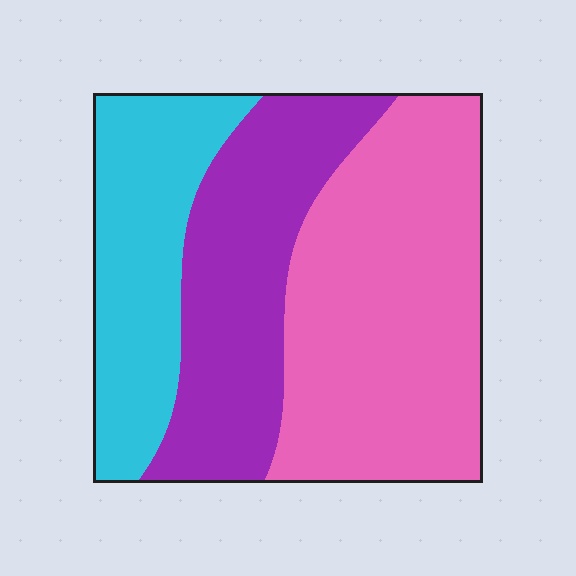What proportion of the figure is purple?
Purple covers about 30% of the figure.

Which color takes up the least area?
Cyan, at roughly 25%.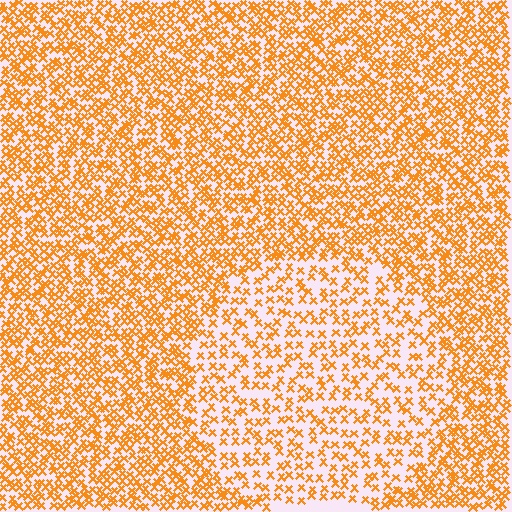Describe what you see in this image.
The image contains small orange elements arranged at two different densities. A circle-shaped region is visible where the elements are less densely packed than the surrounding area.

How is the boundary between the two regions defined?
The boundary is defined by a change in element density (approximately 1.9x ratio). All elements are the same color, size, and shape.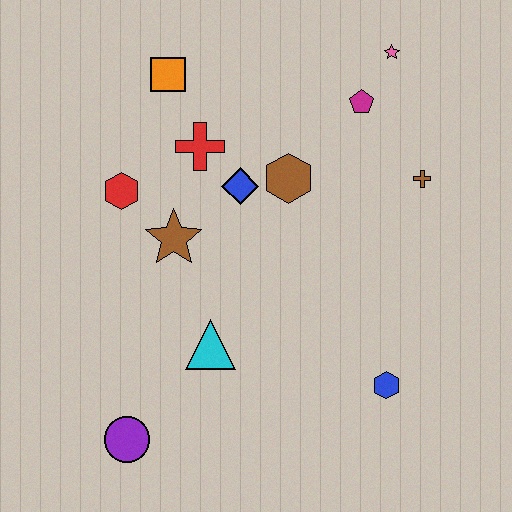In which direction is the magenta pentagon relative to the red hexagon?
The magenta pentagon is to the right of the red hexagon.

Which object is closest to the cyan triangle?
The brown star is closest to the cyan triangle.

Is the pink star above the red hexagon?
Yes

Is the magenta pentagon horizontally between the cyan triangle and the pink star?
Yes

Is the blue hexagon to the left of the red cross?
No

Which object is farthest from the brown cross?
The purple circle is farthest from the brown cross.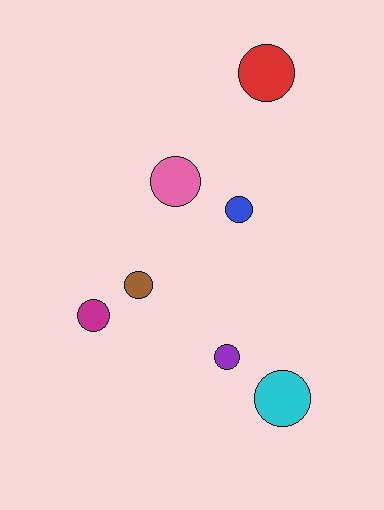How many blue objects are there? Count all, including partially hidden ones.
There is 1 blue object.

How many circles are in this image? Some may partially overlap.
There are 7 circles.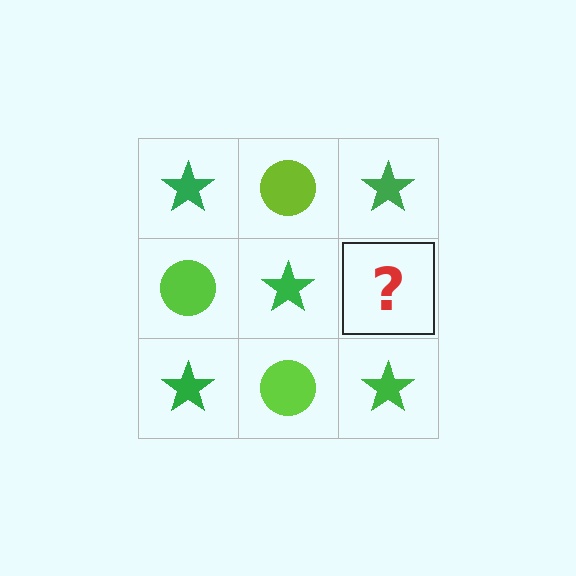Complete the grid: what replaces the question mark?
The question mark should be replaced with a lime circle.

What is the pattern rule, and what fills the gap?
The rule is that it alternates green star and lime circle in a checkerboard pattern. The gap should be filled with a lime circle.